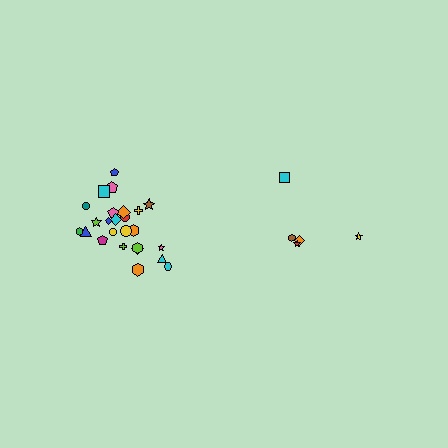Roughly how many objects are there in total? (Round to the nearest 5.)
Roughly 30 objects in total.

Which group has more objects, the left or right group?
The left group.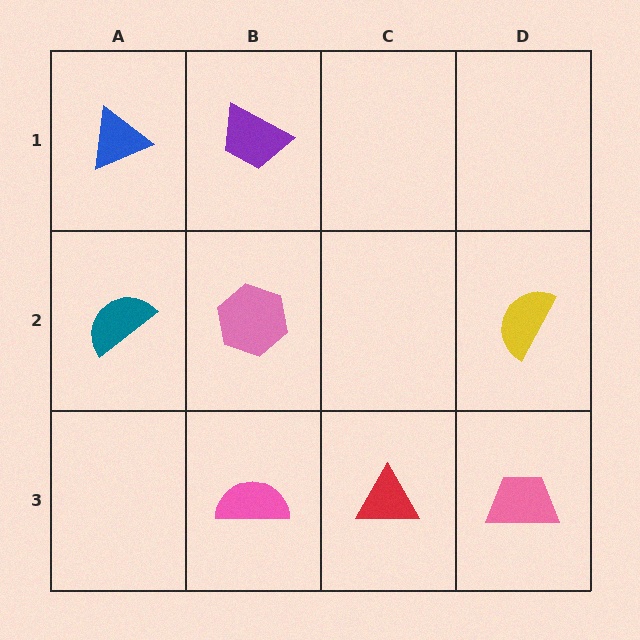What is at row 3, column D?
A pink trapezoid.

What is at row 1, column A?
A blue triangle.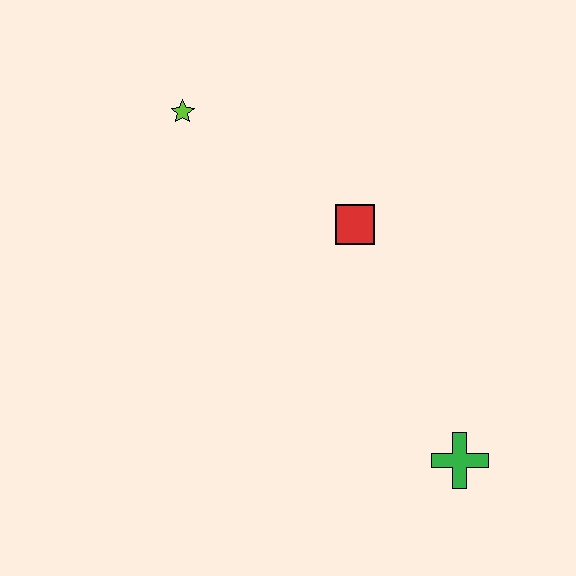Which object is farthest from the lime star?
The green cross is farthest from the lime star.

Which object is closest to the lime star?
The red square is closest to the lime star.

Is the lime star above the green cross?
Yes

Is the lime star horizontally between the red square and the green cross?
No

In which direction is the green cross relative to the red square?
The green cross is below the red square.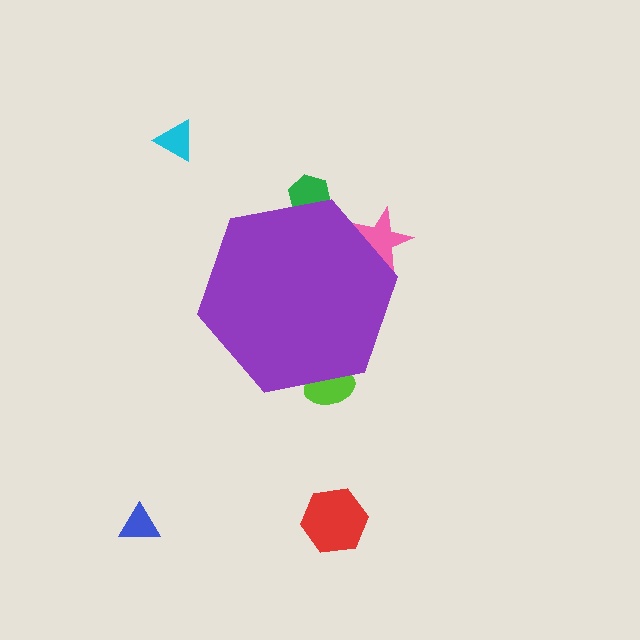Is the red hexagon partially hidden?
No, the red hexagon is fully visible.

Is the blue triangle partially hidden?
No, the blue triangle is fully visible.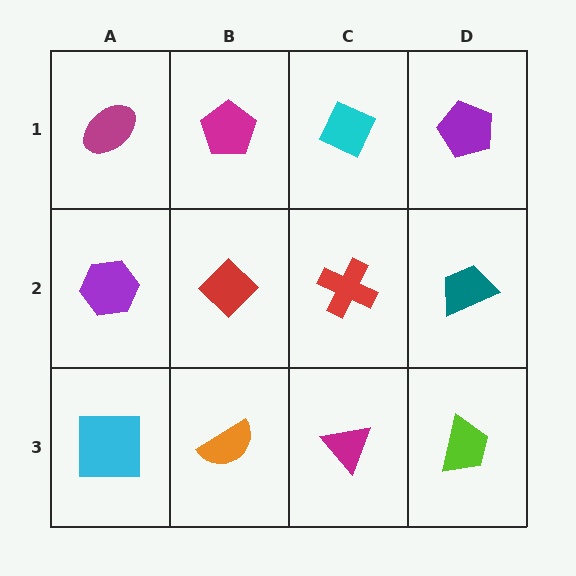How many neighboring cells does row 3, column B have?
3.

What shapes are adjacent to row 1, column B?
A red diamond (row 2, column B), a magenta ellipse (row 1, column A), a cyan diamond (row 1, column C).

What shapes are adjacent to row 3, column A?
A purple hexagon (row 2, column A), an orange semicircle (row 3, column B).